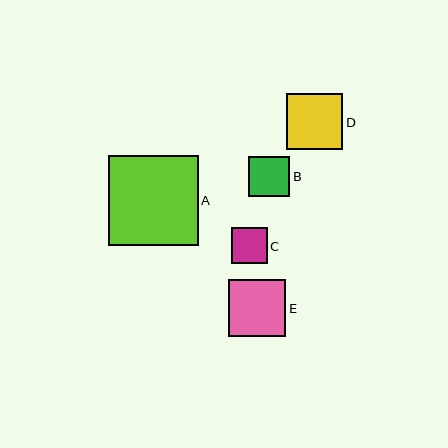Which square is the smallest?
Square C is the smallest with a size of approximately 35 pixels.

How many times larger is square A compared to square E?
Square A is approximately 1.6 times the size of square E.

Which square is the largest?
Square A is the largest with a size of approximately 90 pixels.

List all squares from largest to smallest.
From largest to smallest: A, E, D, B, C.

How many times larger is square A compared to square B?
Square A is approximately 2.2 times the size of square B.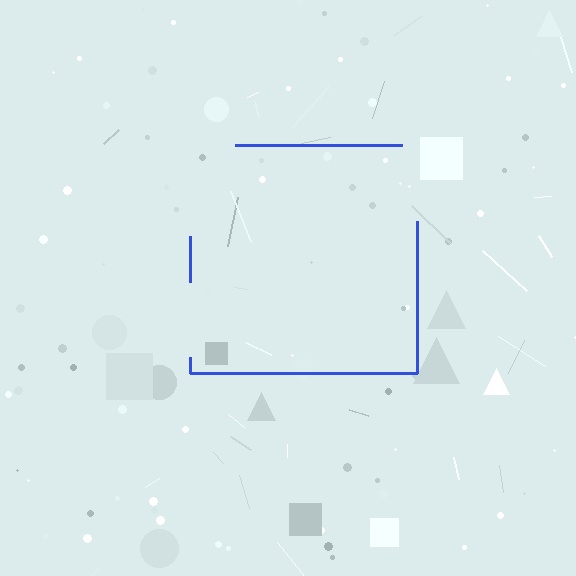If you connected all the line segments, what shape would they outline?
They would outline a square.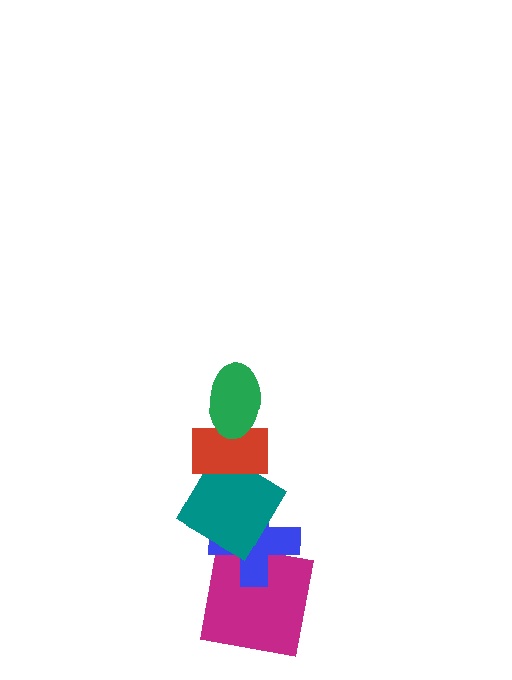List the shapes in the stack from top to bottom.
From top to bottom: the green ellipse, the red rectangle, the teal diamond, the blue cross, the magenta square.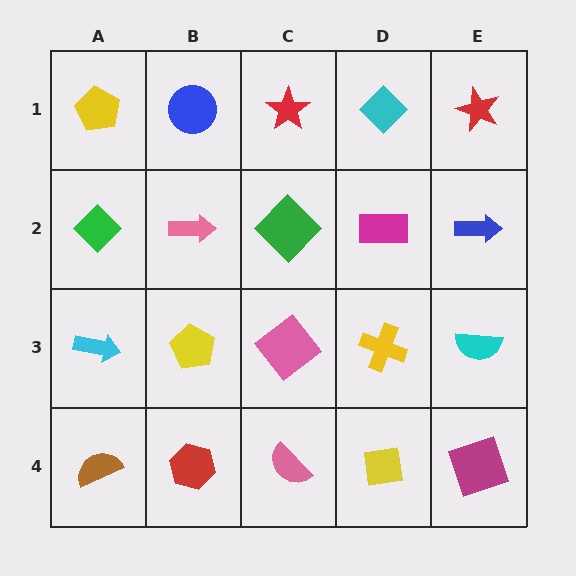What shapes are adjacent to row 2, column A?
A yellow pentagon (row 1, column A), a cyan arrow (row 3, column A), a pink arrow (row 2, column B).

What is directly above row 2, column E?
A red star.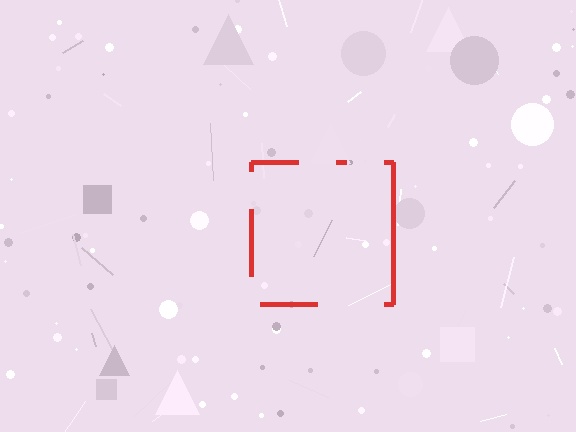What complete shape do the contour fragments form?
The contour fragments form a square.